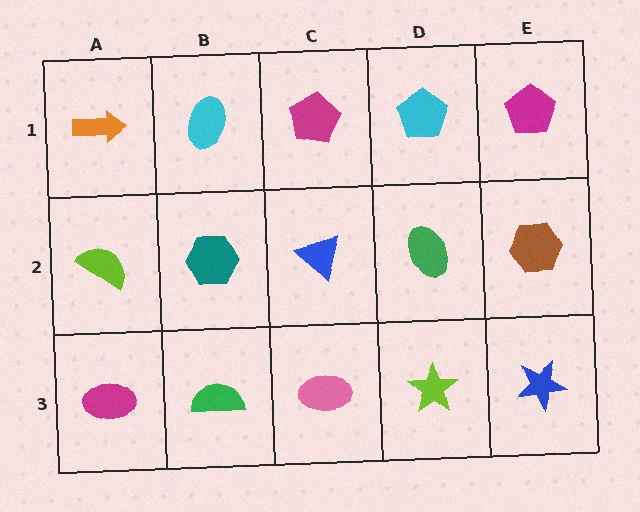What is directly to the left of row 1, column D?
A magenta pentagon.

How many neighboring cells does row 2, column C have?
4.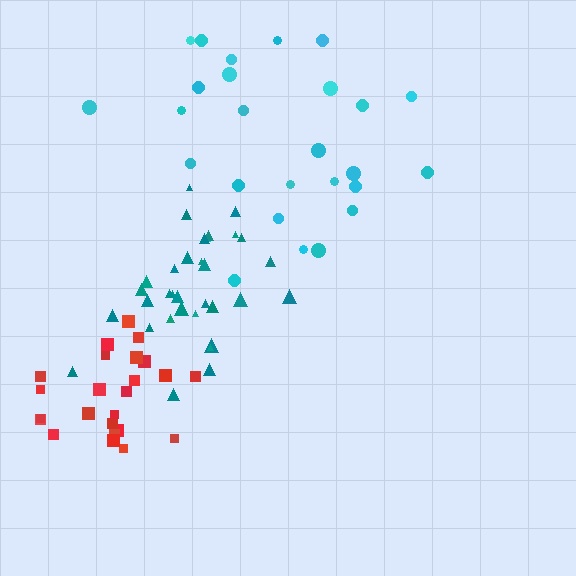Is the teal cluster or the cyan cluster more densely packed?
Teal.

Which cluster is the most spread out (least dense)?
Cyan.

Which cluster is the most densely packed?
Teal.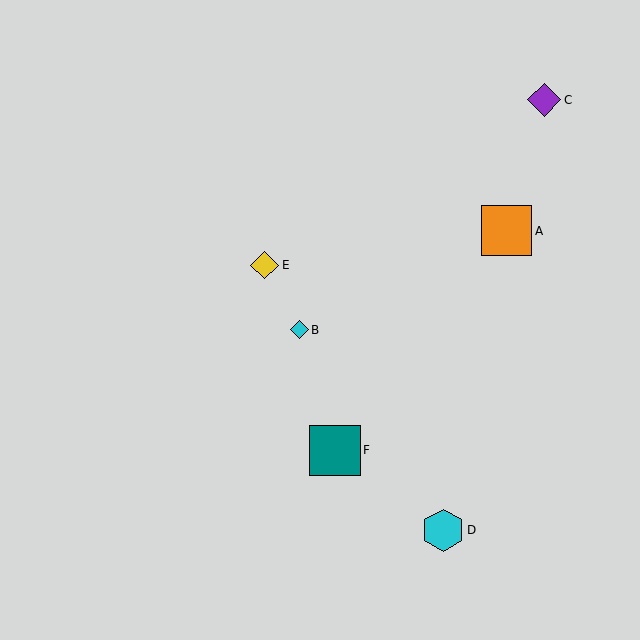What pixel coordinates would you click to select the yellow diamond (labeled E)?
Click at (265, 265) to select the yellow diamond E.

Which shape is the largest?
The teal square (labeled F) is the largest.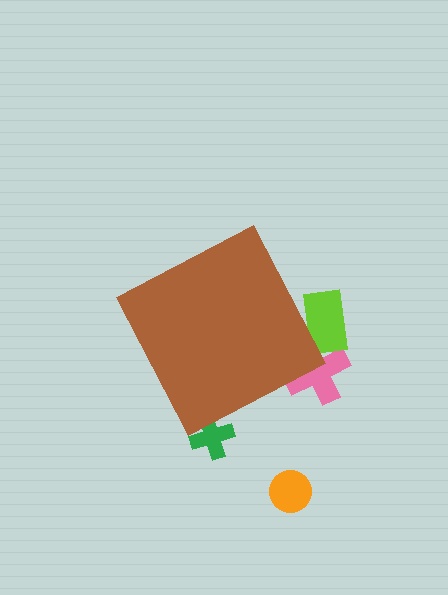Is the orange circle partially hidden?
No, the orange circle is fully visible.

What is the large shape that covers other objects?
A brown diamond.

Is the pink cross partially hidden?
Yes, the pink cross is partially hidden behind the brown diamond.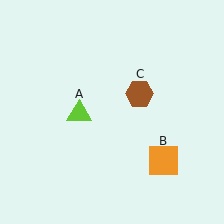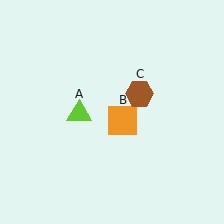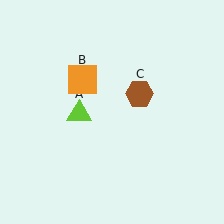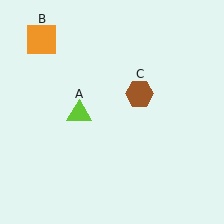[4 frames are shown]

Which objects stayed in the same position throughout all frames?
Lime triangle (object A) and brown hexagon (object C) remained stationary.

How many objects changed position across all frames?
1 object changed position: orange square (object B).